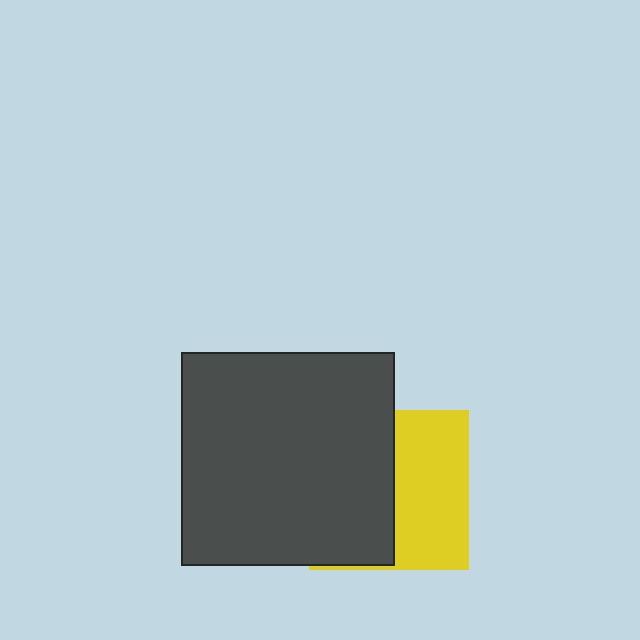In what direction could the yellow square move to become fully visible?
The yellow square could move right. That would shift it out from behind the dark gray square entirely.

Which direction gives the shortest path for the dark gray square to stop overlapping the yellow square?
Moving left gives the shortest separation.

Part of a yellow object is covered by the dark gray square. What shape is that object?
It is a square.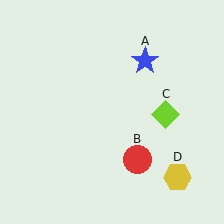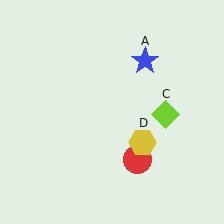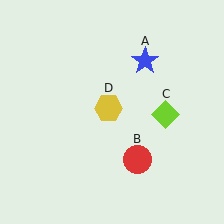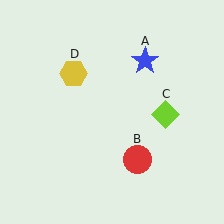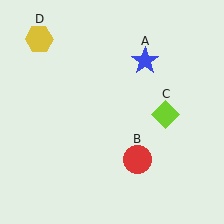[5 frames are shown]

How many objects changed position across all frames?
1 object changed position: yellow hexagon (object D).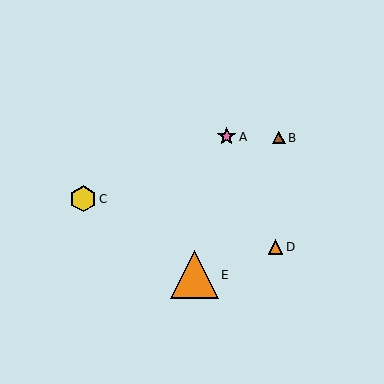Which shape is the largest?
The orange triangle (labeled E) is the largest.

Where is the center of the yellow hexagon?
The center of the yellow hexagon is at (83, 199).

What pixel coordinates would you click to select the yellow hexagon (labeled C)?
Click at (83, 199) to select the yellow hexagon C.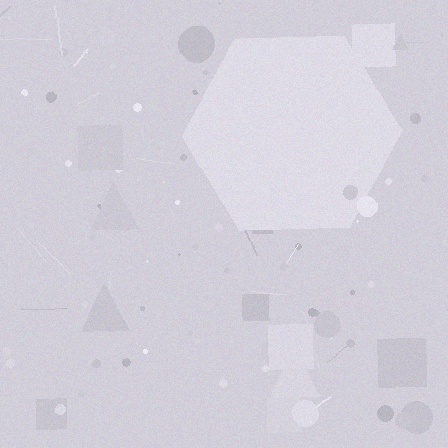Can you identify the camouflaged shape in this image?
The camouflaged shape is a hexagon.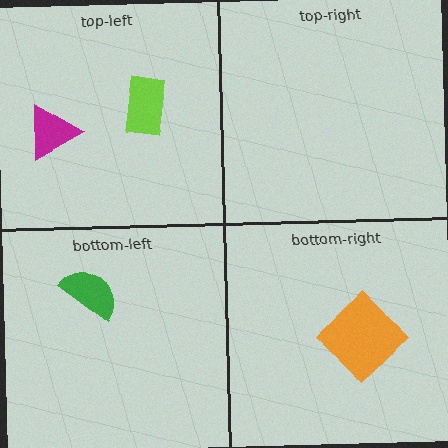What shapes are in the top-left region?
The lime rectangle, the magenta triangle.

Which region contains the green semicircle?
The bottom-left region.